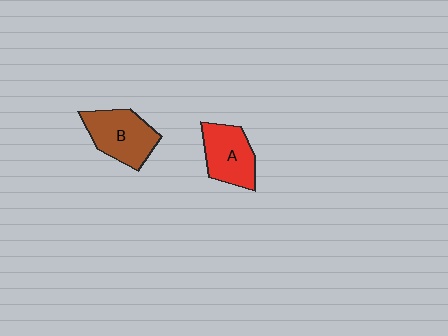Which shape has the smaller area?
Shape A (red).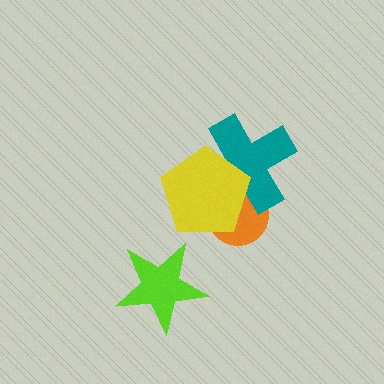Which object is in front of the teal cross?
The yellow pentagon is in front of the teal cross.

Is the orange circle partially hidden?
Yes, it is partially covered by another shape.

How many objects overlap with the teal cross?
2 objects overlap with the teal cross.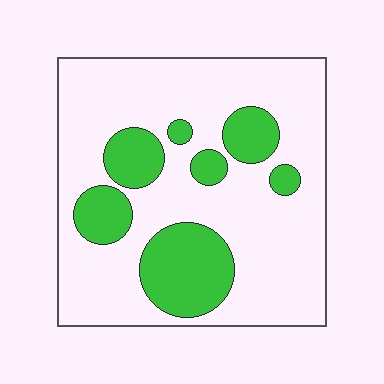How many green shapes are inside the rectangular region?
7.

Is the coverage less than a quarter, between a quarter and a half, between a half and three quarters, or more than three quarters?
Less than a quarter.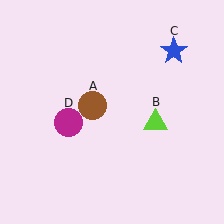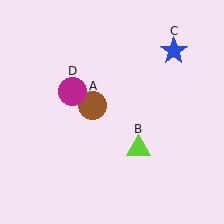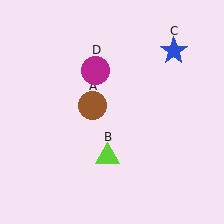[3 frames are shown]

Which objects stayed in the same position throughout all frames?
Brown circle (object A) and blue star (object C) remained stationary.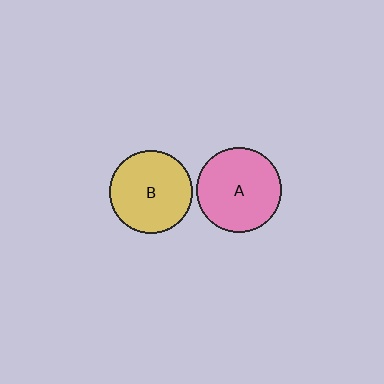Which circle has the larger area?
Circle A (pink).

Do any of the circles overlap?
No, none of the circles overlap.